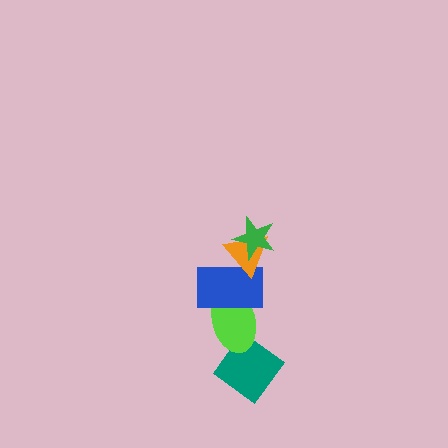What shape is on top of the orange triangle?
The green star is on top of the orange triangle.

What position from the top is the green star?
The green star is 1st from the top.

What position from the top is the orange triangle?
The orange triangle is 2nd from the top.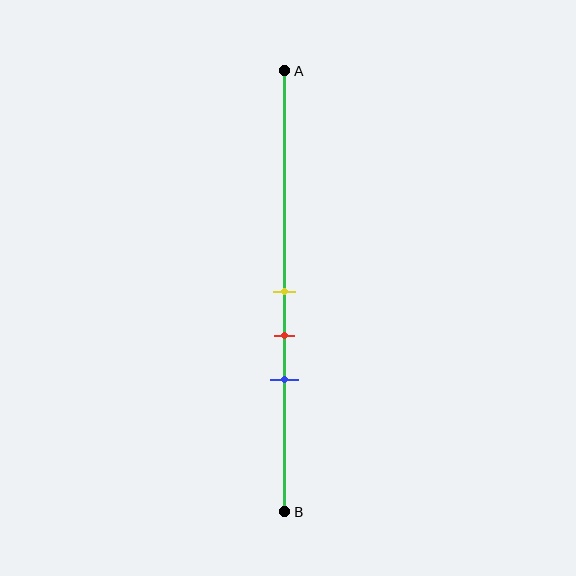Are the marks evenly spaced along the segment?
Yes, the marks are approximately evenly spaced.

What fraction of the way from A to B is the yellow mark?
The yellow mark is approximately 50% (0.5) of the way from A to B.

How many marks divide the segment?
There are 3 marks dividing the segment.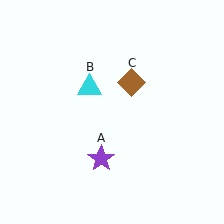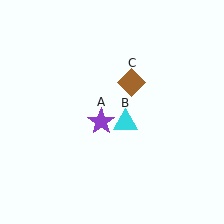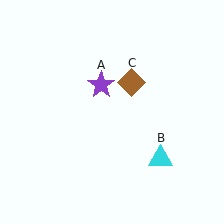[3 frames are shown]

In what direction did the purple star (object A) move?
The purple star (object A) moved up.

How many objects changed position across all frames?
2 objects changed position: purple star (object A), cyan triangle (object B).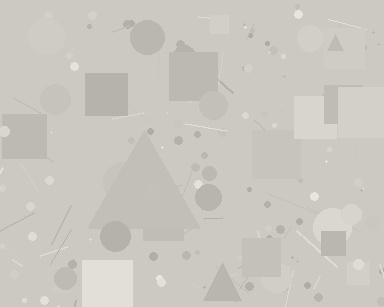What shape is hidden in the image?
A triangle is hidden in the image.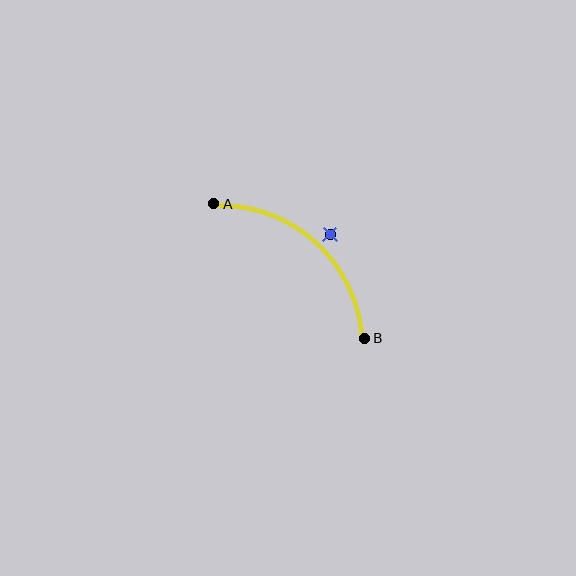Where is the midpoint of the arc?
The arc midpoint is the point on the curve farthest from the straight line joining A and B. It sits above and to the right of that line.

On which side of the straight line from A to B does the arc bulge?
The arc bulges above and to the right of the straight line connecting A and B.